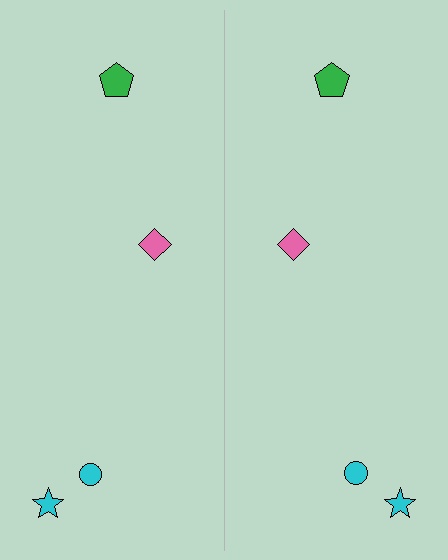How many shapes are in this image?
There are 8 shapes in this image.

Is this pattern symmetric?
Yes, this pattern has bilateral (reflection) symmetry.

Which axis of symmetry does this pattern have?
The pattern has a vertical axis of symmetry running through the center of the image.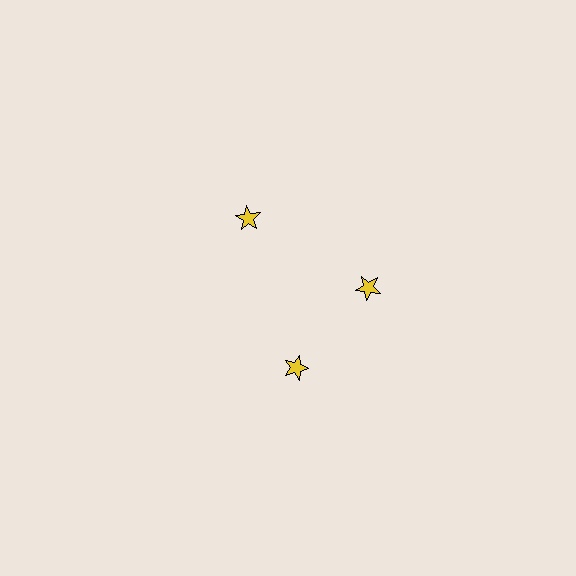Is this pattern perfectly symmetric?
No. The 3 yellow stars are arranged in a ring, but one element near the 7 o'clock position is rotated out of alignment along the ring, breaking the 3-fold rotational symmetry.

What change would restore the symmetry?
The symmetry would be restored by rotating it back into even spacing with its neighbors so that all 3 stars sit at equal angles and equal distance from the center.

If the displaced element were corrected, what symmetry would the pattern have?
It would have 3-fold rotational symmetry — the pattern would map onto itself every 120 degrees.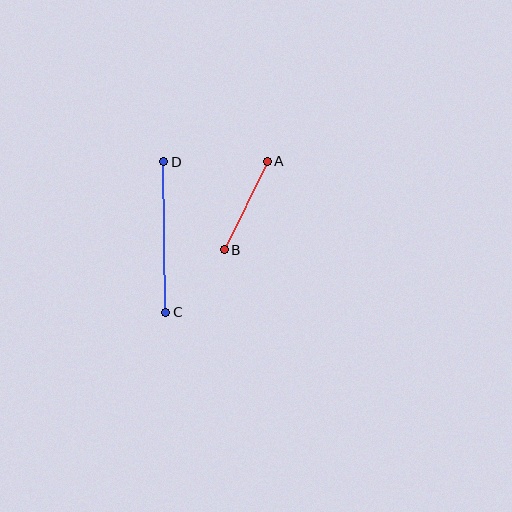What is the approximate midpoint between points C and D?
The midpoint is at approximately (165, 237) pixels.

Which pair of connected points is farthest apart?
Points C and D are farthest apart.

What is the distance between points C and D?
The distance is approximately 151 pixels.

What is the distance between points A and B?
The distance is approximately 98 pixels.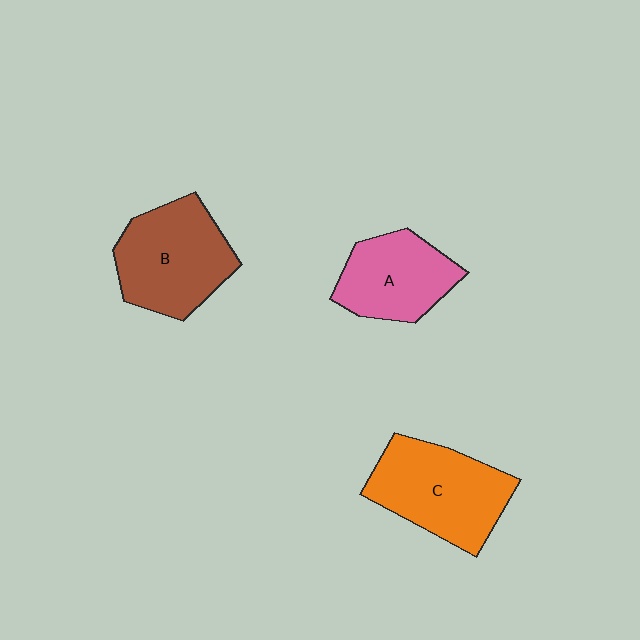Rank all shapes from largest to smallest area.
From largest to smallest: C (orange), B (brown), A (pink).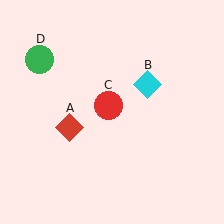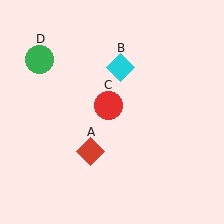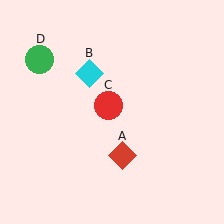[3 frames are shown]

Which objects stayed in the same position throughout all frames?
Red circle (object C) and green circle (object D) remained stationary.